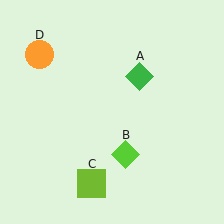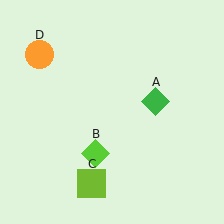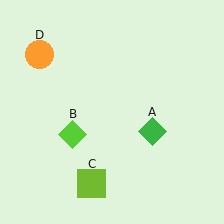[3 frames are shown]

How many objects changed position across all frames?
2 objects changed position: green diamond (object A), lime diamond (object B).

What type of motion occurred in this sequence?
The green diamond (object A), lime diamond (object B) rotated clockwise around the center of the scene.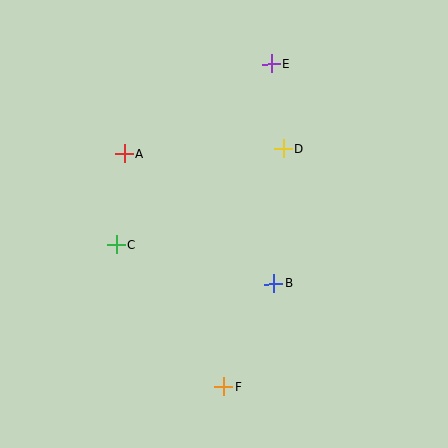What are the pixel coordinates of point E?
Point E is at (271, 64).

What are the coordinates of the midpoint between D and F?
The midpoint between D and F is at (253, 268).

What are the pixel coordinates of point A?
Point A is at (124, 154).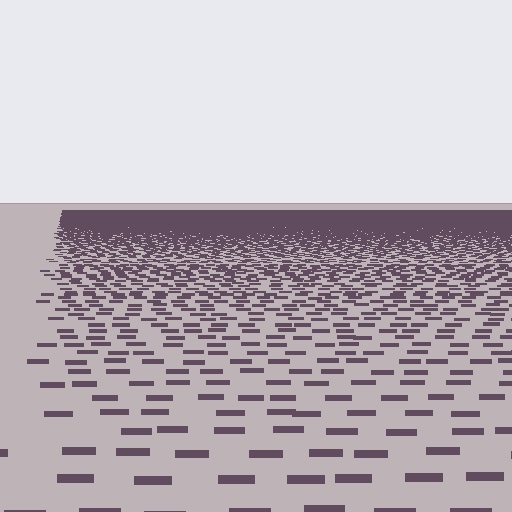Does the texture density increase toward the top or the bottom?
Density increases toward the top.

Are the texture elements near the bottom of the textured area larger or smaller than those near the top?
Larger. Near the bottom, elements are closer to the viewer and appear at a bigger on-screen size.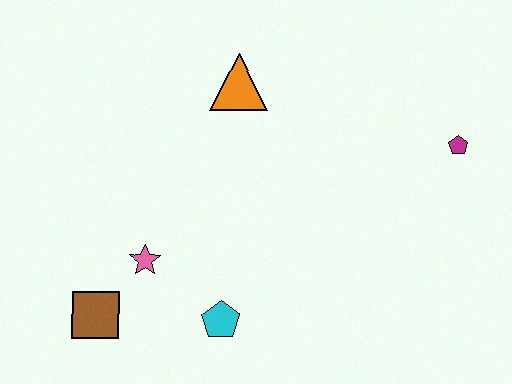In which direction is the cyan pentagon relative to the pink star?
The cyan pentagon is to the right of the pink star.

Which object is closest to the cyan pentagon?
The pink star is closest to the cyan pentagon.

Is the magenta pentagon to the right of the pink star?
Yes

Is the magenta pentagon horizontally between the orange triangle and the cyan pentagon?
No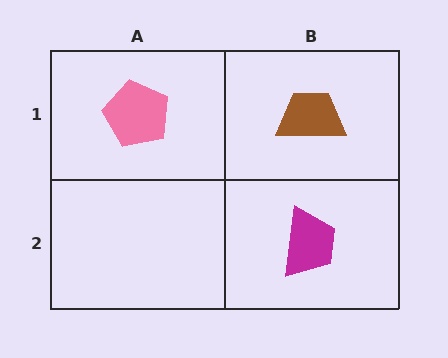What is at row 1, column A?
A pink pentagon.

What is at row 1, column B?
A brown trapezoid.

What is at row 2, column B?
A magenta trapezoid.